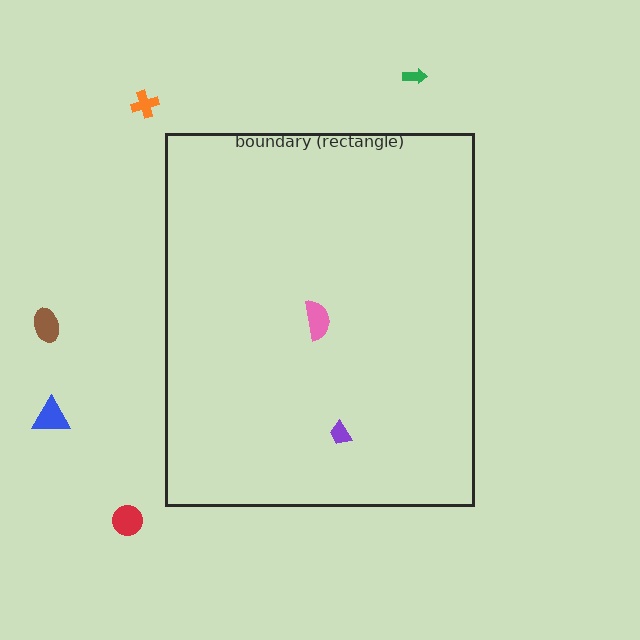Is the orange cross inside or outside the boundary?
Outside.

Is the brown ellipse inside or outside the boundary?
Outside.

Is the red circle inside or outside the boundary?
Outside.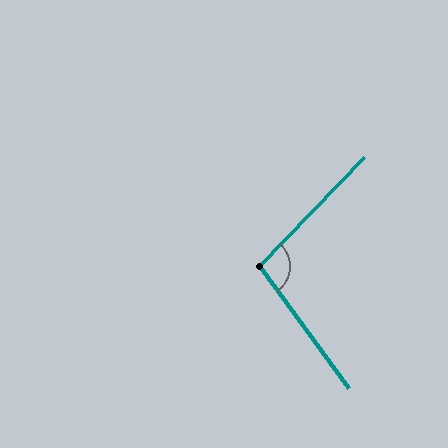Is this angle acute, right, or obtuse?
It is obtuse.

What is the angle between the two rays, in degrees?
Approximately 100 degrees.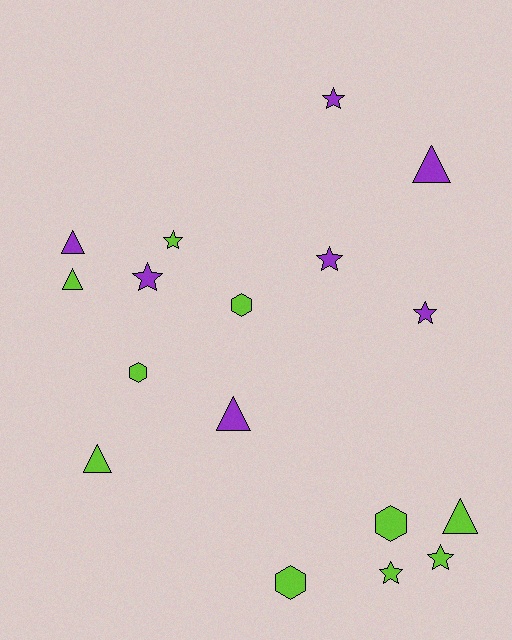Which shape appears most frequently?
Star, with 7 objects.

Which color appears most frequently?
Lime, with 10 objects.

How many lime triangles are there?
There are 3 lime triangles.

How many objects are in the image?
There are 17 objects.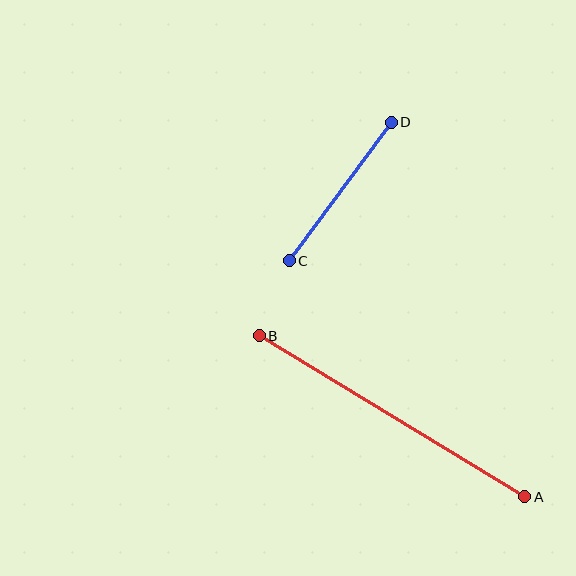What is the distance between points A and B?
The distance is approximately 310 pixels.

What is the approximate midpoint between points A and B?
The midpoint is at approximately (392, 416) pixels.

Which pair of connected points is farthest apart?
Points A and B are farthest apart.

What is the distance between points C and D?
The distance is approximately 172 pixels.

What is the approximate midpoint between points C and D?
The midpoint is at approximately (340, 192) pixels.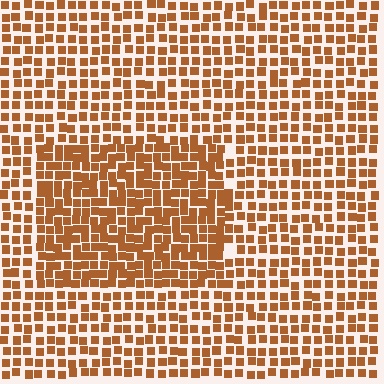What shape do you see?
I see a rectangle.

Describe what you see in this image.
The image contains small brown elements arranged at two different densities. A rectangle-shaped region is visible where the elements are more densely packed than the surrounding area.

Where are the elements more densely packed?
The elements are more densely packed inside the rectangle boundary.